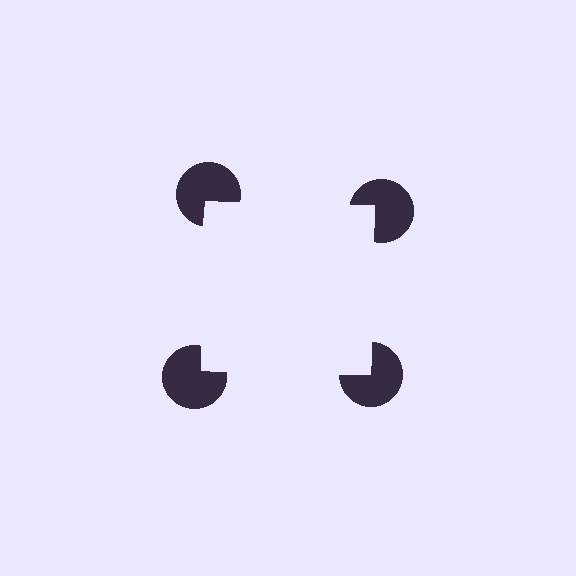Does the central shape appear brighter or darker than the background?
It typically appears slightly brighter than the background, even though no actual brightness change is drawn.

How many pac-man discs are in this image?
There are 4 — one at each vertex of the illusory square.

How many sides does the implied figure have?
4 sides.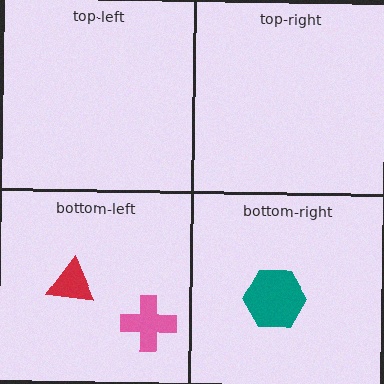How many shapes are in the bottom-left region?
2.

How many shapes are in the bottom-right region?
1.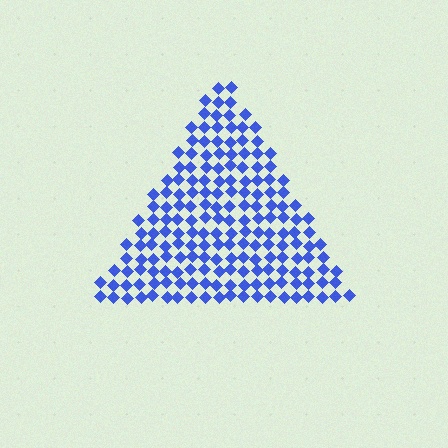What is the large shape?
The large shape is a triangle.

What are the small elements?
The small elements are diamonds.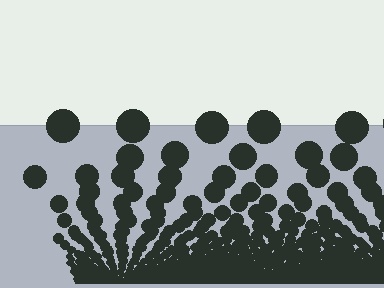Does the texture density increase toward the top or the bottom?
Density increases toward the bottom.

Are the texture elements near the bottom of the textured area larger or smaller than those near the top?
Smaller. The gradient is inverted — elements near the bottom are smaller and denser.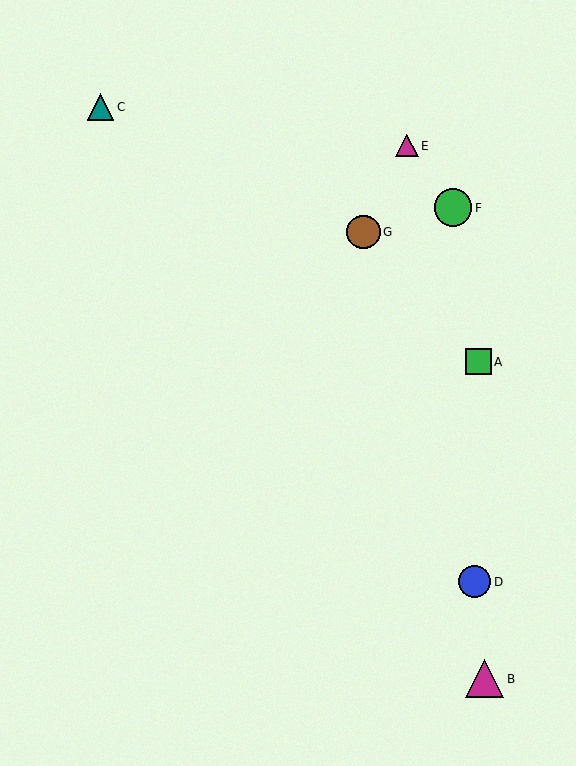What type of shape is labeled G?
Shape G is a brown circle.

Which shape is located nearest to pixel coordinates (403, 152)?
The magenta triangle (labeled E) at (407, 146) is nearest to that location.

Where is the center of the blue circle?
The center of the blue circle is at (475, 582).